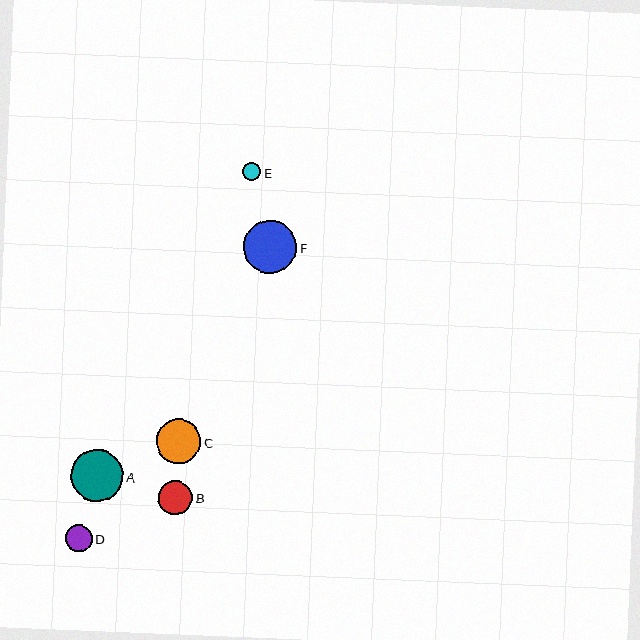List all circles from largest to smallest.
From largest to smallest: F, A, C, B, D, E.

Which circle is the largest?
Circle F is the largest with a size of approximately 53 pixels.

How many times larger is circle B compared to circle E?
Circle B is approximately 1.9 times the size of circle E.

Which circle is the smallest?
Circle E is the smallest with a size of approximately 18 pixels.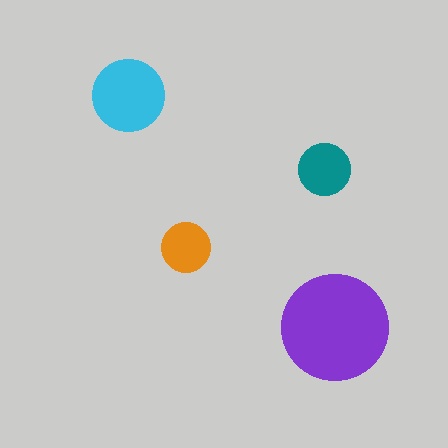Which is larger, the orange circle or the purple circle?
The purple one.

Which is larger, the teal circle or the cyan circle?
The cyan one.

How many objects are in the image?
There are 4 objects in the image.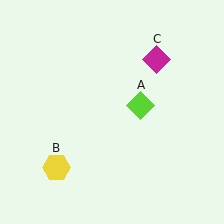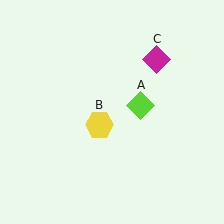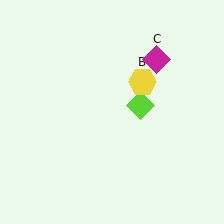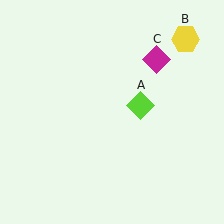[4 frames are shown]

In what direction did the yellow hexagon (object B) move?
The yellow hexagon (object B) moved up and to the right.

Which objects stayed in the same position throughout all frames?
Lime diamond (object A) and magenta diamond (object C) remained stationary.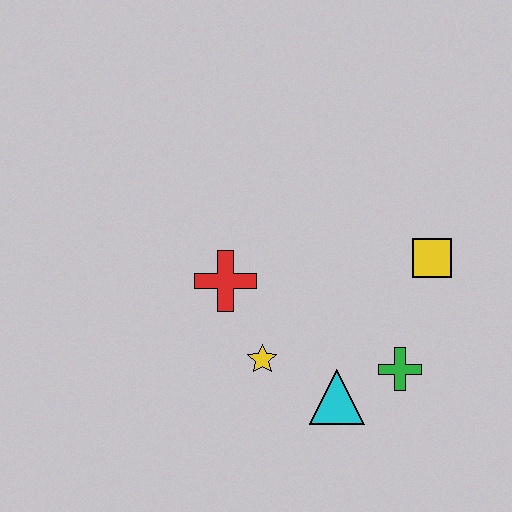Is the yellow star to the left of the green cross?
Yes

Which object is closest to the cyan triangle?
The green cross is closest to the cyan triangle.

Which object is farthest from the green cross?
The red cross is farthest from the green cross.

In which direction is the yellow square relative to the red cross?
The yellow square is to the right of the red cross.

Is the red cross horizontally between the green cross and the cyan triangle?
No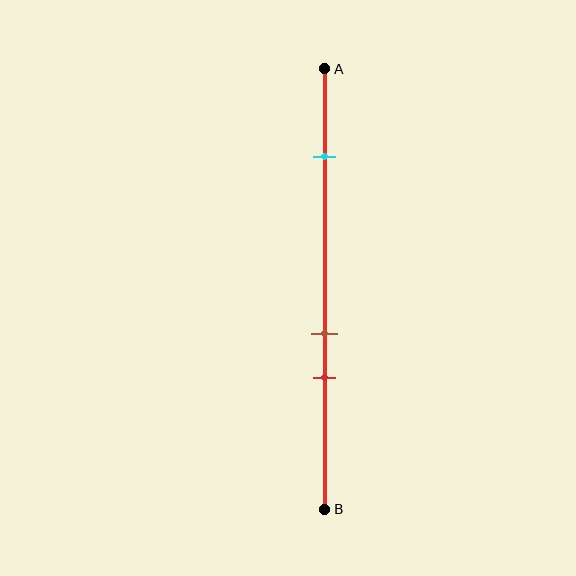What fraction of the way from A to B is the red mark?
The red mark is approximately 70% (0.7) of the way from A to B.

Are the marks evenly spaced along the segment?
No, the marks are not evenly spaced.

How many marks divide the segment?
There are 3 marks dividing the segment.